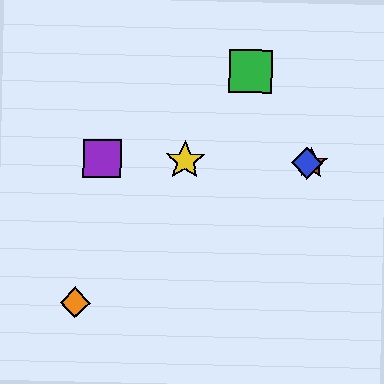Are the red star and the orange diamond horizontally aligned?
No, the red star is at y≈163 and the orange diamond is at y≈303.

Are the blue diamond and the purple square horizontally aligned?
Yes, both are at y≈163.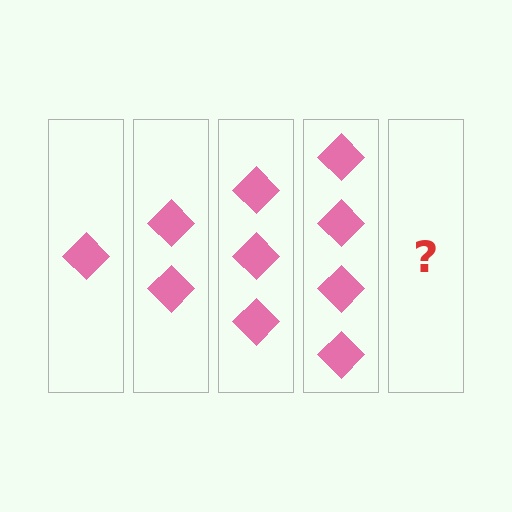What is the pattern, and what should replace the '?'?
The pattern is that each step adds one more diamond. The '?' should be 5 diamonds.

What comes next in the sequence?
The next element should be 5 diamonds.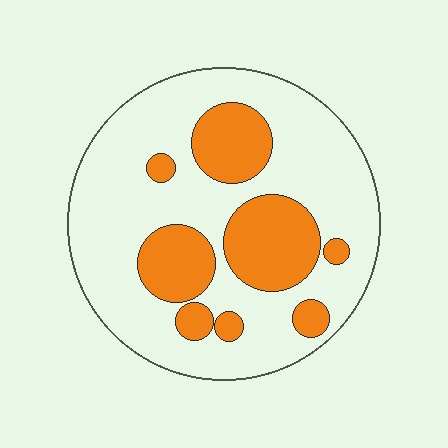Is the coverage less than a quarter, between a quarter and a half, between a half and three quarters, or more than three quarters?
Between a quarter and a half.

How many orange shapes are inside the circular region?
8.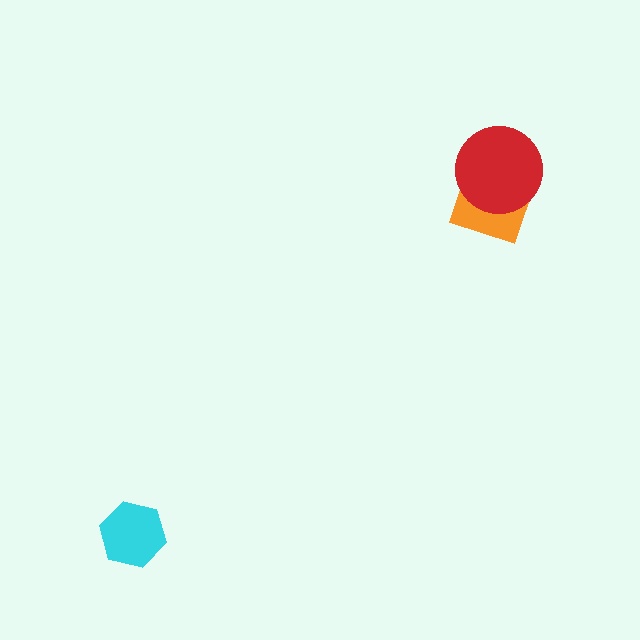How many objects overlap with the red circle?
1 object overlaps with the red circle.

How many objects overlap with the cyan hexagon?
0 objects overlap with the cyan hexagon.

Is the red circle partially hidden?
No, no other shape covers it.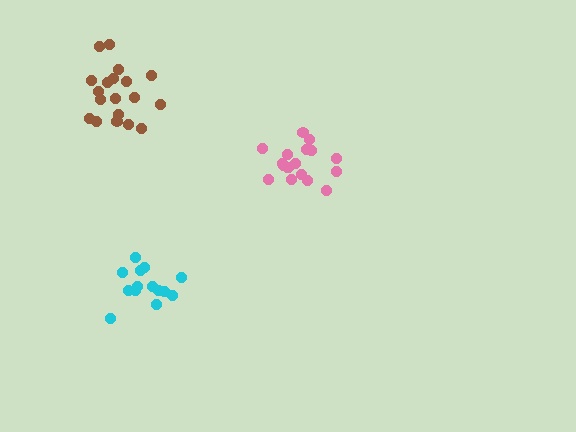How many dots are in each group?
Group 1: 18 dots, Group 2: 19 dots, Group 3: 14 dots (51 total).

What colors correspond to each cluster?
The clusters are colored: pink, brown, cyan.